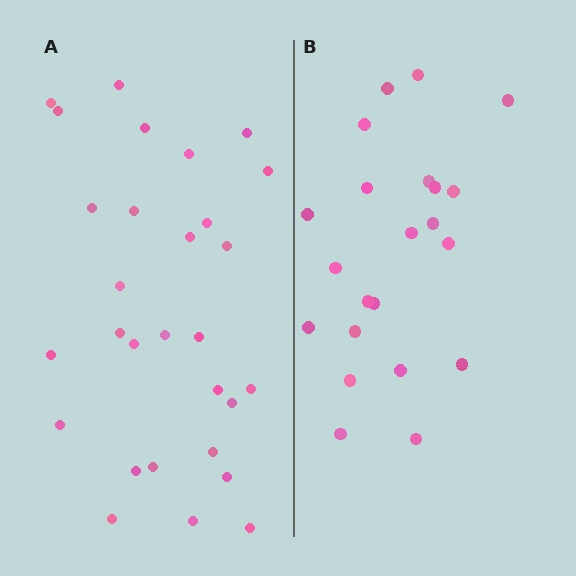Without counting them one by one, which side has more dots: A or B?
Region A (the left region) has more dots.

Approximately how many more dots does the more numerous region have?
Region A has roughly 8 or so more dots than region B.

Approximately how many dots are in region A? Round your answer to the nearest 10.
About 30 dots. (The exact count is 29, which rounds to 30.)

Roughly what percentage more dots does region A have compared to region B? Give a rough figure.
About 30% more.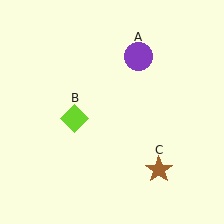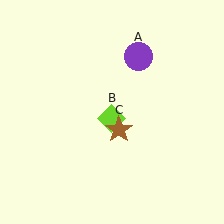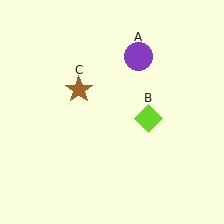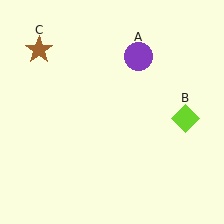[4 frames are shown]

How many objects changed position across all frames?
2 objects changed position: lime diamond (object B), brown star (object C).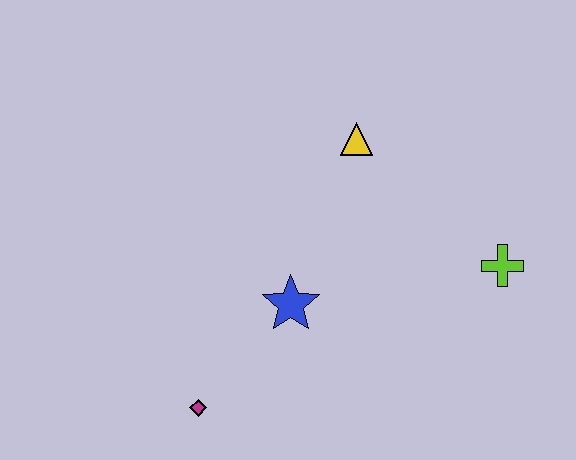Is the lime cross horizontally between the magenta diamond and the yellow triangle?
No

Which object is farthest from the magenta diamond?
The lime cross is farthest from the magenta diamond.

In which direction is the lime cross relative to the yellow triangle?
The lime cross is to the right of the yellow triangle.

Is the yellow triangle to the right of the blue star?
Yes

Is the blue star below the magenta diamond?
No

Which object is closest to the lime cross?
The yellow triangle is closest to the lime cross.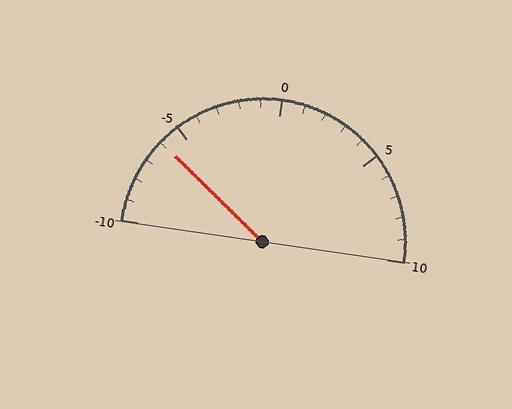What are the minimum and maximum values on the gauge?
The gauge ranges from -10 to 10.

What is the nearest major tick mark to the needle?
The nearest major tick mark is -5.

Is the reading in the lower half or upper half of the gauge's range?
The reading is in the lower half of the range (-10 to 10).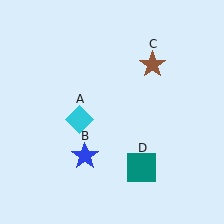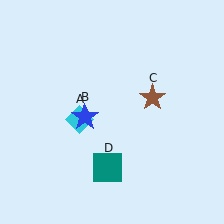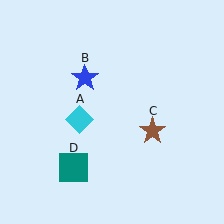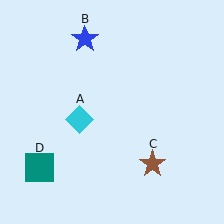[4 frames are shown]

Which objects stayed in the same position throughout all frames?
Cyan diamond (object A) remained stationary.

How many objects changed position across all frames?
3 objects changed position: blue star (object B), brown star (object C), teal square (object D).